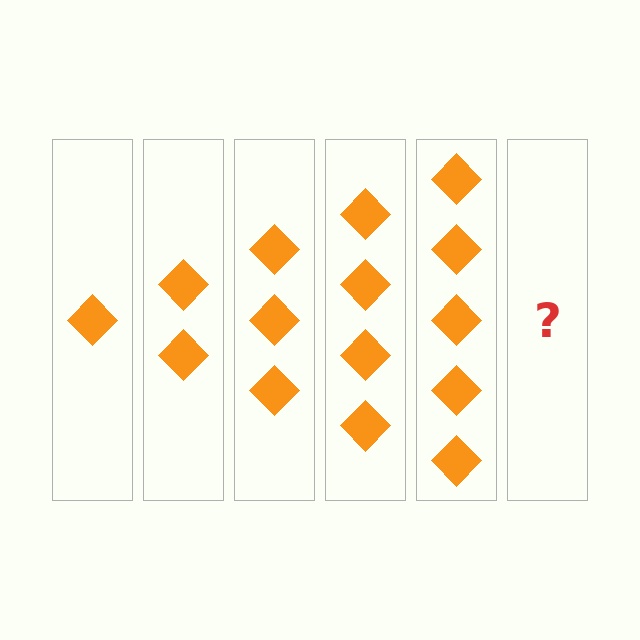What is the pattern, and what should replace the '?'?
The pattern is that each step adds one more diamond. The '?' should be 6 diamonds.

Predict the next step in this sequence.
The next step is 6 diamonds.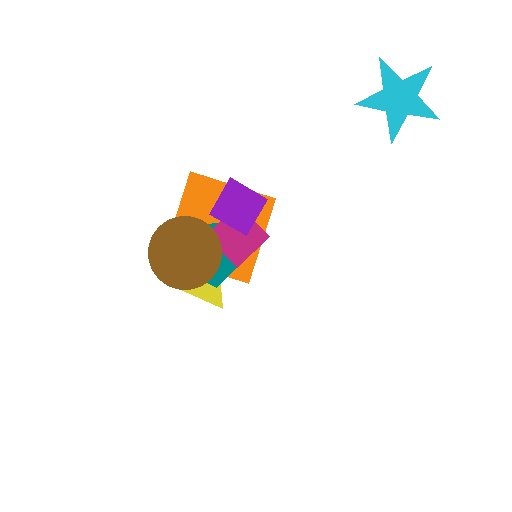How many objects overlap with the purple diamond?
3 objects overlap with the purple diamond.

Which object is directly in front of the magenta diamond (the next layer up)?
The purple diamond is directly in front of the magenta diamond.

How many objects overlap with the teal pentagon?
5 objects overlap with the teal pentagon.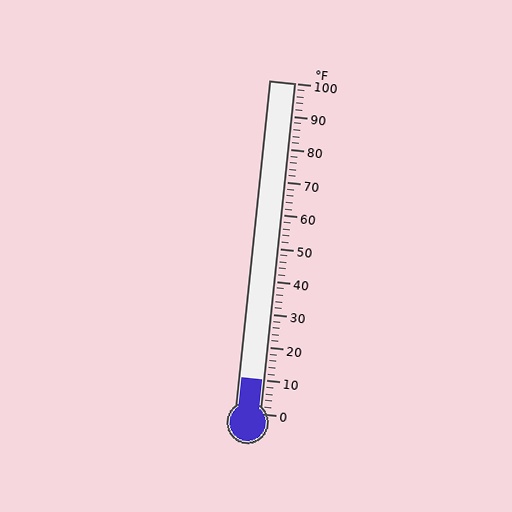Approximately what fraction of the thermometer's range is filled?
The thermometer is filled to approximately 10% of its range.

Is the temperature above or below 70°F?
The temperature is below 70°F.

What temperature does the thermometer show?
The thermometer shows approximately 10°F.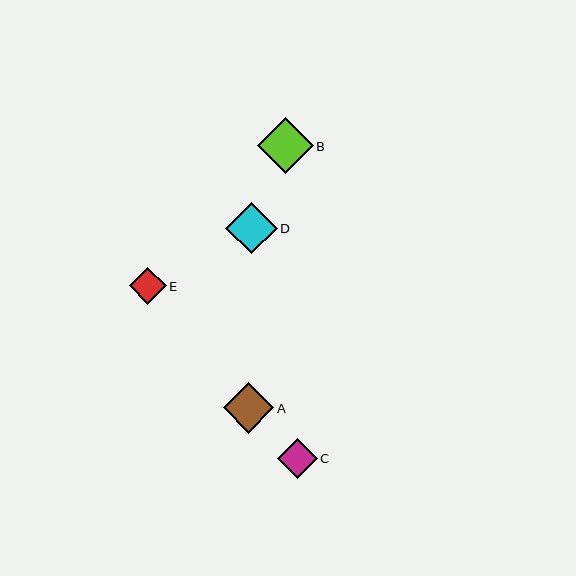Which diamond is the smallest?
Diamond E is the smallest with a size of approximately 37 pixels.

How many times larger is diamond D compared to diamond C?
Diamond D is approximately 1.3 times the size of diamond C.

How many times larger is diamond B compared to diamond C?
Diamond B is approximately 1.4 times the size of diamond C.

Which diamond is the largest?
Diamond B is the largest with a size of approximately 56 pixels.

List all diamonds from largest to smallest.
From largest to smallest: B, D, A, C, E.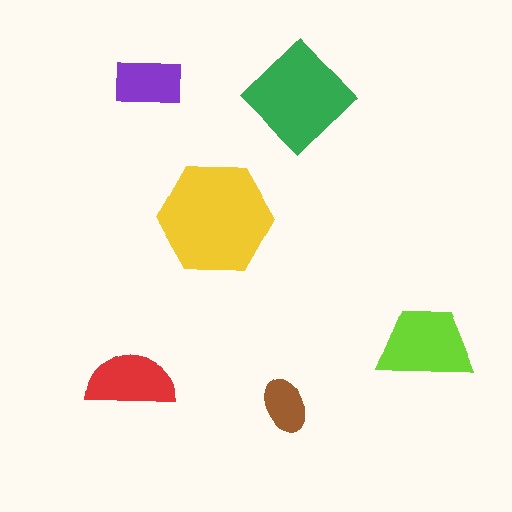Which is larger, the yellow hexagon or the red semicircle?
The yellow hexagon.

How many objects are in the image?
There are 6 objects in the image.